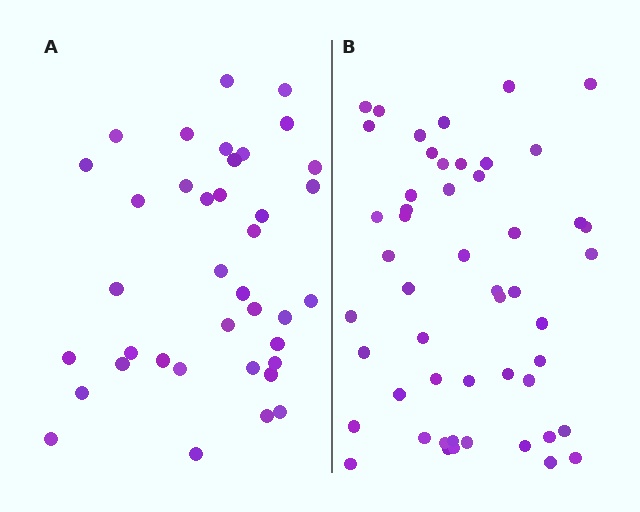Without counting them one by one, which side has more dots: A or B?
Region B (the right region) has more dots.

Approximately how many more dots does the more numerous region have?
Region B has approximately 15 more dots than region A.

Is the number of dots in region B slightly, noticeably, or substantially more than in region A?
Region B has noticeably more, but not dramatically so. The ratio is roughly 1.3 to 1.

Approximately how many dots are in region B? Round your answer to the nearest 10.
About 50 dots. (The exact count is 51, which rounds to 50.)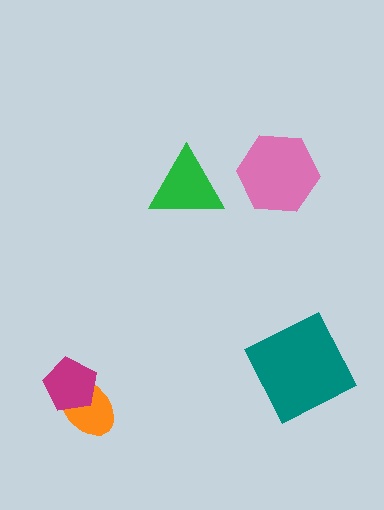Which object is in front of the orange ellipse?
The magenta pentagon is in front of the orange ellipse.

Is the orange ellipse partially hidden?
Yes, it is partially covered by another shape.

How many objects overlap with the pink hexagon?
0 objects overlap with the pink hexagon.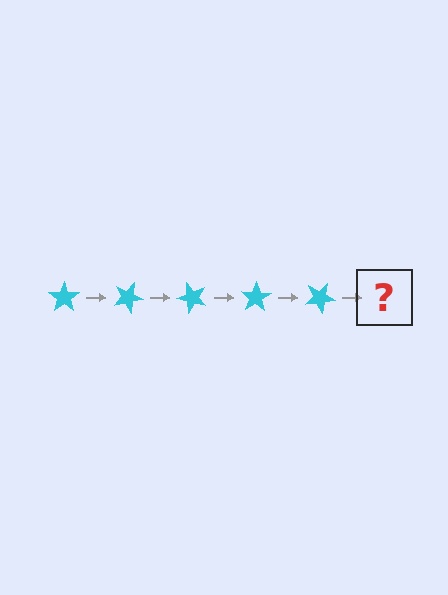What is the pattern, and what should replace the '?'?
The pattern is that the star rotates 25 degrees each step. The '?' should be a cyan star rotated 125 degrees.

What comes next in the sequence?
The next element should be a cyan star rotated 125 degrees.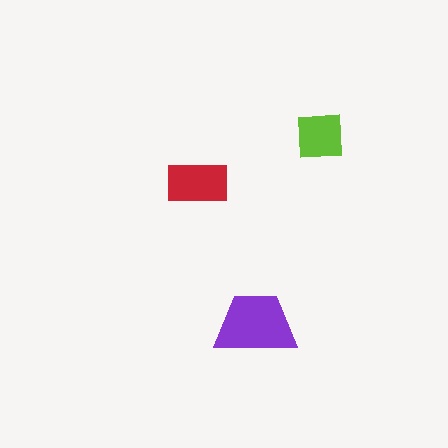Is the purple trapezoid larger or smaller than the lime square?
Larger.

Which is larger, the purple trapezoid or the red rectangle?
The purple trapezoid.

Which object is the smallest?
The lime square.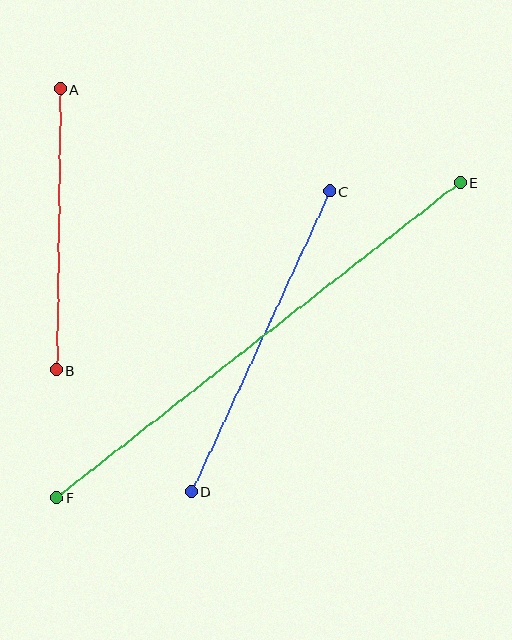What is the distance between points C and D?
The distance is approximately 331 pixels.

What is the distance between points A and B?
The distance is approximately 281 pixels.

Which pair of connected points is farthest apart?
Points E and F are farthest apart.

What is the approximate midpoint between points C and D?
The midpoint is at approximately (260, 341) pixels.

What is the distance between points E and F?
The distance is approximately 512 pixels.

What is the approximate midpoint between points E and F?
The midpoint is at approximately (258, 340) pixels.